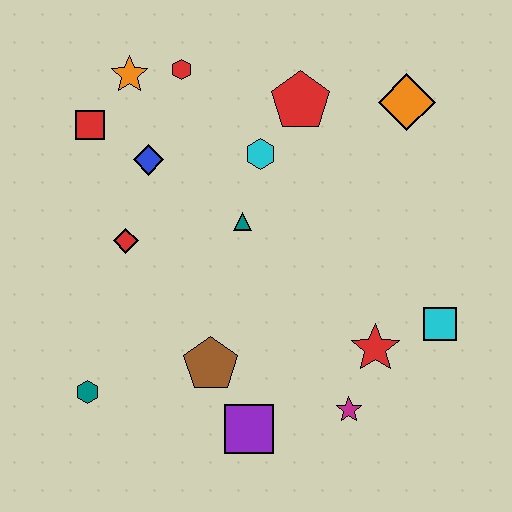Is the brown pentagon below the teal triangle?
Yes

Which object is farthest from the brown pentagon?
The orange diamond is farthest from the brown pentagon.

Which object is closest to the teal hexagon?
The brown pentagon is closest to the teal hexagon.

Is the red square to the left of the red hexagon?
Yes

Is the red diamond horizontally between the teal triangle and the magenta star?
No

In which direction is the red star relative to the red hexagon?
The red star is below the red hexagon.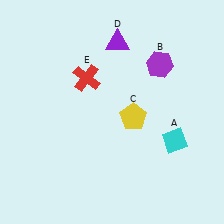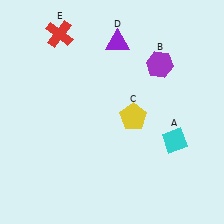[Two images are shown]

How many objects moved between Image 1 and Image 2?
1 object moved between the two images.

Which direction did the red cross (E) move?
The red cross (E) moved up.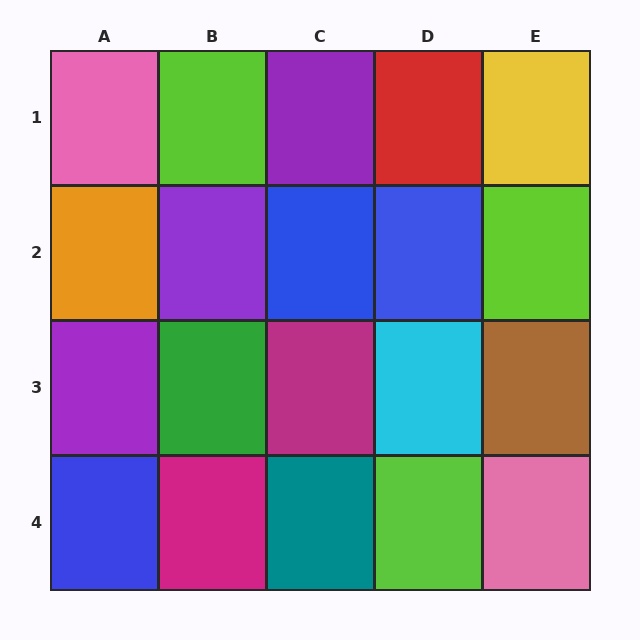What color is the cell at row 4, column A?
Blue.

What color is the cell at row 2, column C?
Blue.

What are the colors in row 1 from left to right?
Pink, lime, purple, red, yellow.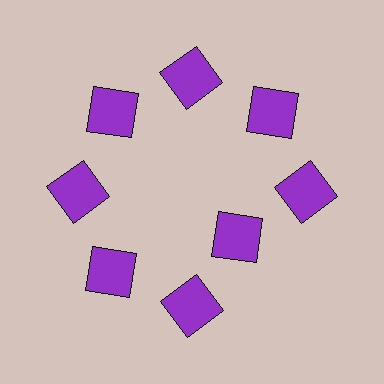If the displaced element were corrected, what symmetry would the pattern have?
It would have 8-fold rotational symmetry — the pattern would map onto itself every 45 degrees.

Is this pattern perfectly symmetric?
No. The 8 purple squares are arranged in a ring, but one element near the 4 o'clock position is pulled inward toward the center, breaking the 8-fold rotational symmetry.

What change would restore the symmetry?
The symmetry would be restored by moving it outward, back onto the ring so that all 8 squares sit at equal angles and equal distance from the center.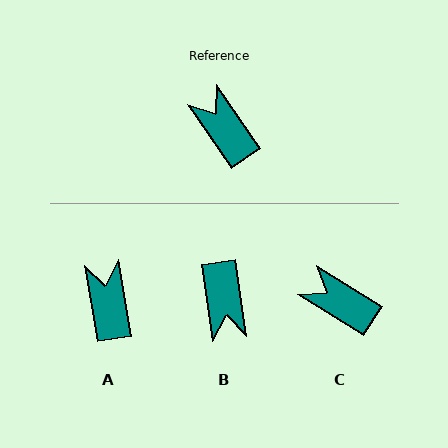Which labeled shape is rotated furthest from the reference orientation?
B, about 153 degrees away.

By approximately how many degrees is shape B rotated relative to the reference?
Approximately 153 degrees counter-clockwise.